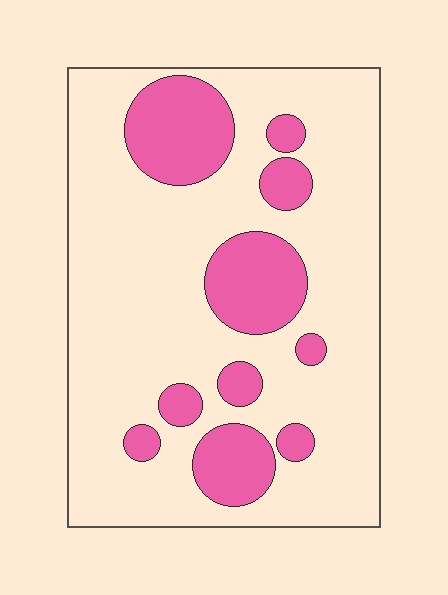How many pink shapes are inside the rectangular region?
10.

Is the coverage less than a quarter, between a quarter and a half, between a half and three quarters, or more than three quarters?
Less than a quarter.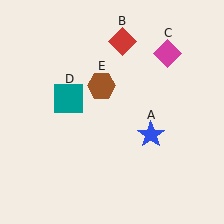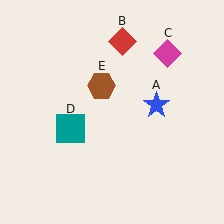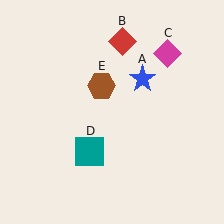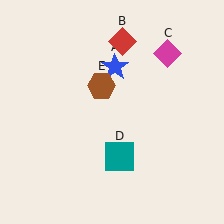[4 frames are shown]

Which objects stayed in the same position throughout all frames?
Red diamond (object B) and magenta diamond (object C) and brown hexagon (object E) remained stationary.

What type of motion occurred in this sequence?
The blue star (object A), teal square (object D) rotated counterclockwise around the center of the scene.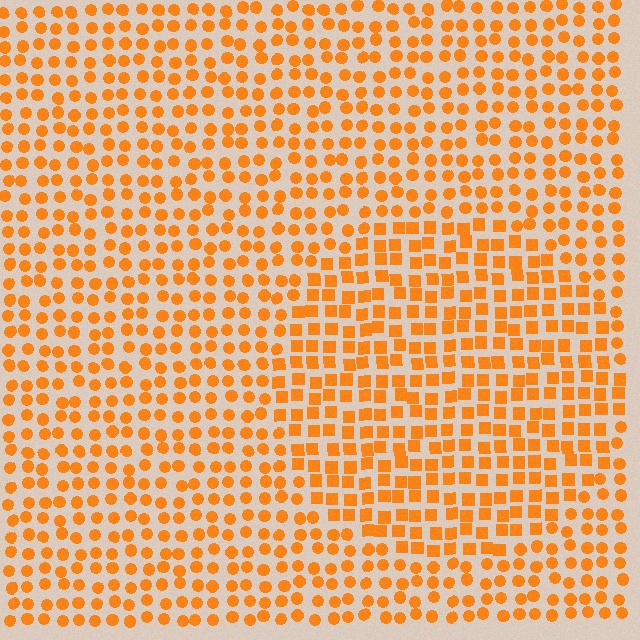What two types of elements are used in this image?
The image uses squares inside the circle region and circles outside it.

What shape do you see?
I see a circle.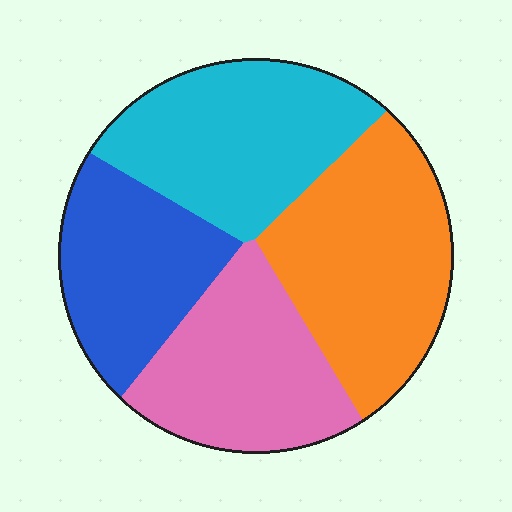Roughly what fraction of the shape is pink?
Pink covers 23% of the shape.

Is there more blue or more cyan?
Cyan.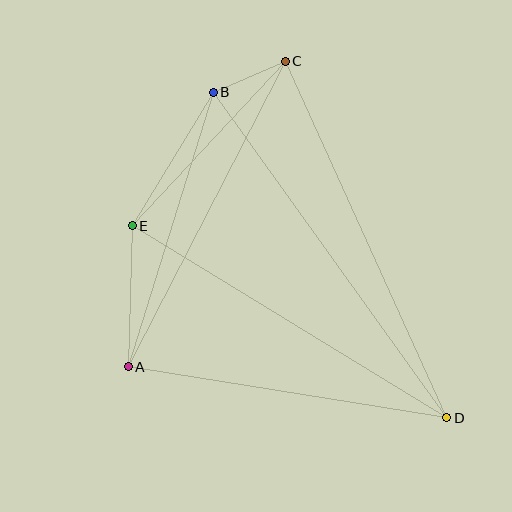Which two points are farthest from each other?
Points B and D are farthest from each other.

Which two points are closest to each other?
Points B and C are closest to each other.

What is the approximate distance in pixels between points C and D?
The distance between C and D is approximately 391 pixels.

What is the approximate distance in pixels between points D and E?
The distance between D and E is approximately 368 pixels.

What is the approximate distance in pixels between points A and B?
The distance between A and B is approximately 287 pixels.